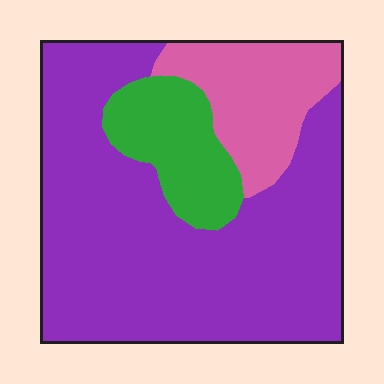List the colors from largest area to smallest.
From largest to smallest: purple, pink, green.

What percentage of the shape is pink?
Pink covers 18% of the shape.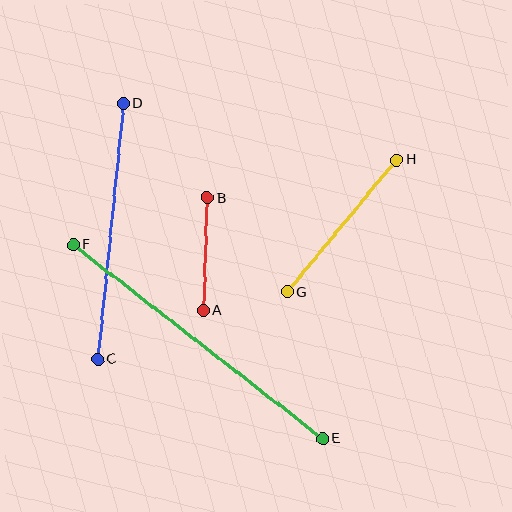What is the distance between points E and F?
The distance is approximately 316 pixels.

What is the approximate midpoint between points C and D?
The midpoint is at approximately (110, 231) pixels.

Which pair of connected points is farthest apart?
Points E and F are farthest apart.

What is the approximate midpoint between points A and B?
The midpoint is at approximately (205, 254) pixels.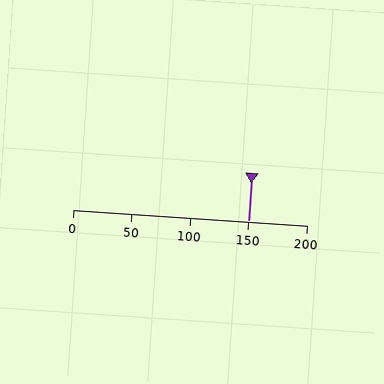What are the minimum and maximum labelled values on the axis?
The axis runs from 0 to 200.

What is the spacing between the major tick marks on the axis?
The major ticks are spaced 50 apart.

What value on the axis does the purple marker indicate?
The marker indicates approximately 150.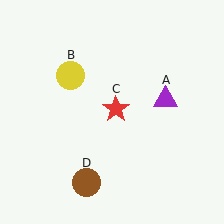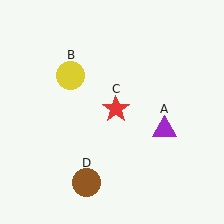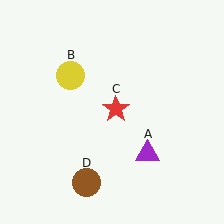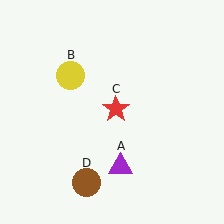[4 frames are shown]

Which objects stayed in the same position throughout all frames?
Yellow circle (object B) and red star (object C) and brown circle (object D) remained stationary.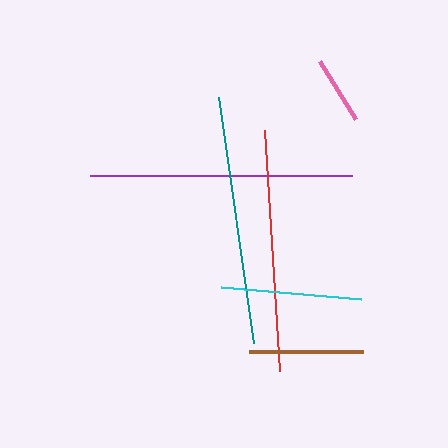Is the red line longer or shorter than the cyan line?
The red line is longer than the cyan line.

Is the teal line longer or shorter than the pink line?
The teal line is longer than the pink line.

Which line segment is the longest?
The purple line is the longest at approximately 262 pixels.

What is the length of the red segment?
The red segment is approximately 241 pixels long.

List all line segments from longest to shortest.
From longest to shortest: purple, teal, red, cyan, brown, pink.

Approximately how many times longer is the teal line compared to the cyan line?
The teal line is approximately 1.8 times the length of the cyan line.